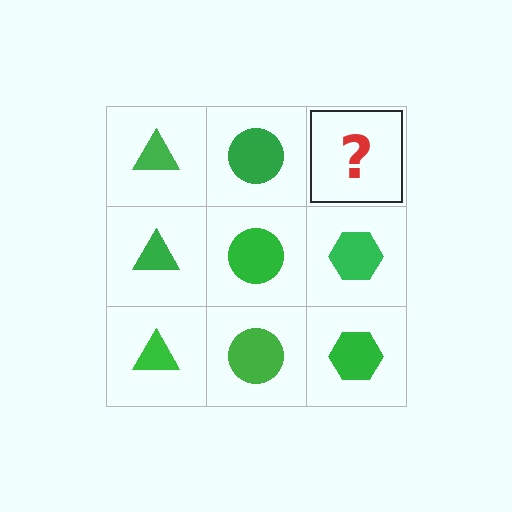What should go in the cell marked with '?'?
The missing cell should contain a green hexagon.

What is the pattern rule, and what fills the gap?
The rule is that each column has a consistent shape. The gap should be filled with a green hexagon.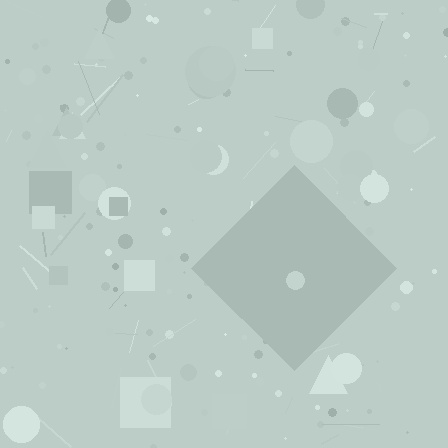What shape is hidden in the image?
A diamond is hidden in the image.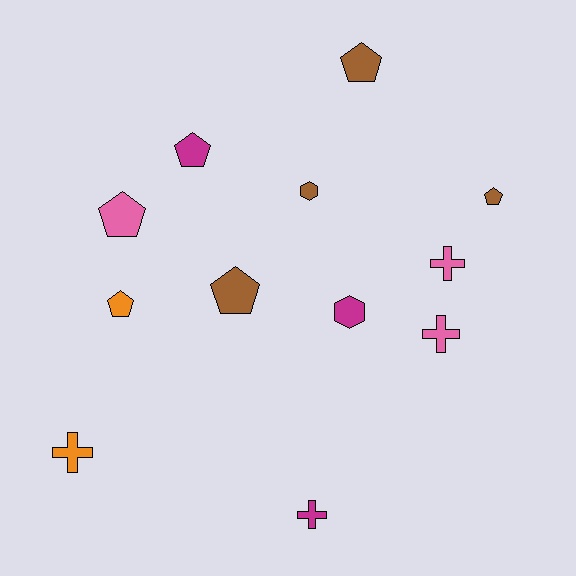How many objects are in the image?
There are 12 objects.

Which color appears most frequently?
Brown, with 4 objects.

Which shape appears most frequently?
Pentagon, with 6 objects.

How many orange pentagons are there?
There is 1 orange pentagon.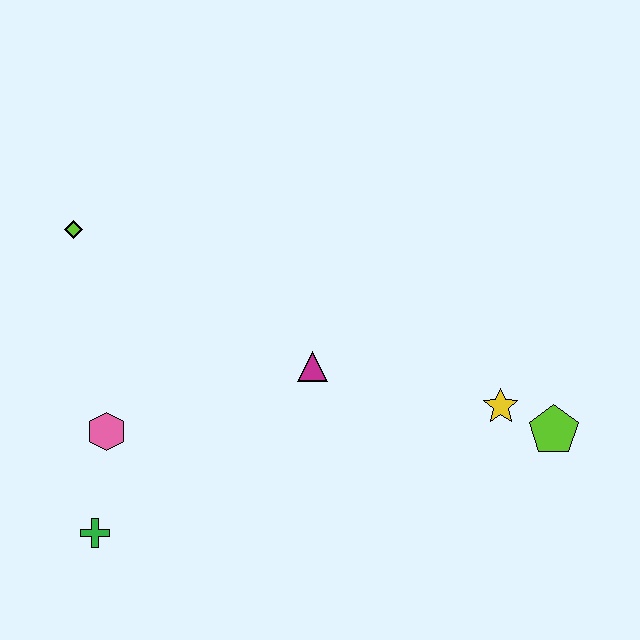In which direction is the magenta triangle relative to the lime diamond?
The magenta triangle is to the right of the lime diamond.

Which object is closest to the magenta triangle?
The yellow star is closest to the magenta triangle.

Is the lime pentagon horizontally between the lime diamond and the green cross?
No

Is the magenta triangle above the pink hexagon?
Yes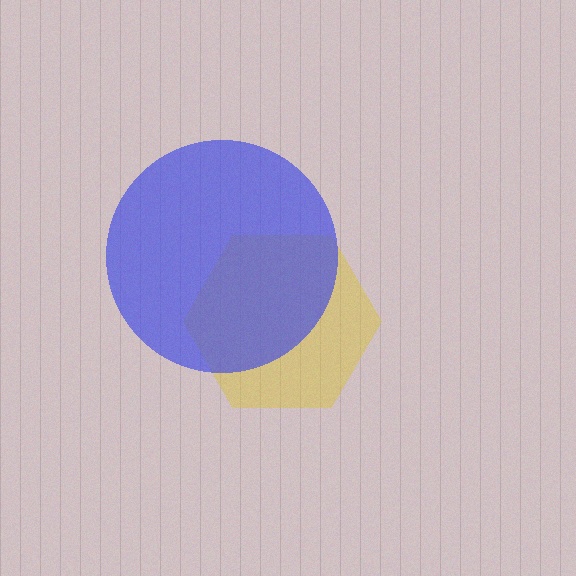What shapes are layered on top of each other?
The layered shapes are: a yellow hexagon, a blue circle.